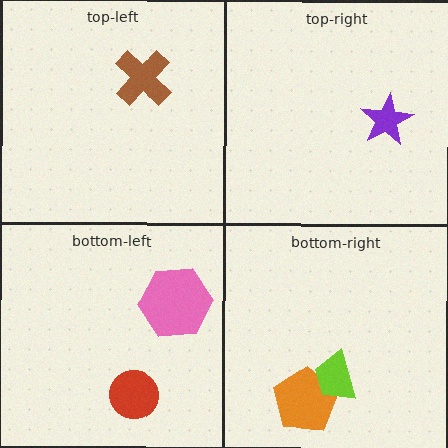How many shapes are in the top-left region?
1.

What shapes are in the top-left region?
The brown cross.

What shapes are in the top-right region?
The purple star.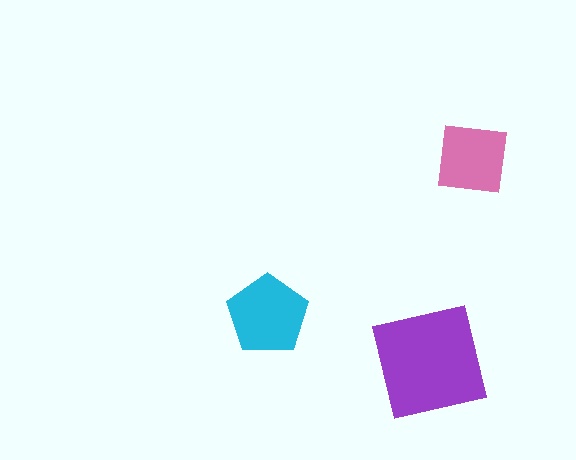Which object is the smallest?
The pink square.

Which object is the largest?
The purple square.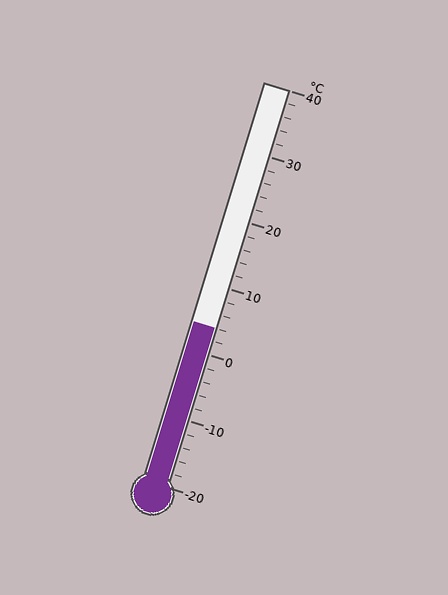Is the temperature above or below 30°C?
The temperature is below 30°C.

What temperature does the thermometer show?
The thermometer shows approximately 4°C.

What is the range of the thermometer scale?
The thermometer scale ranges from -20°C to 40°C.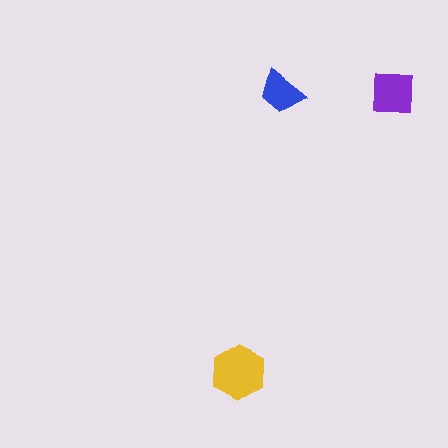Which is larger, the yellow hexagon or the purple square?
The yellow hexagon.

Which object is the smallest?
The blue trapezoid.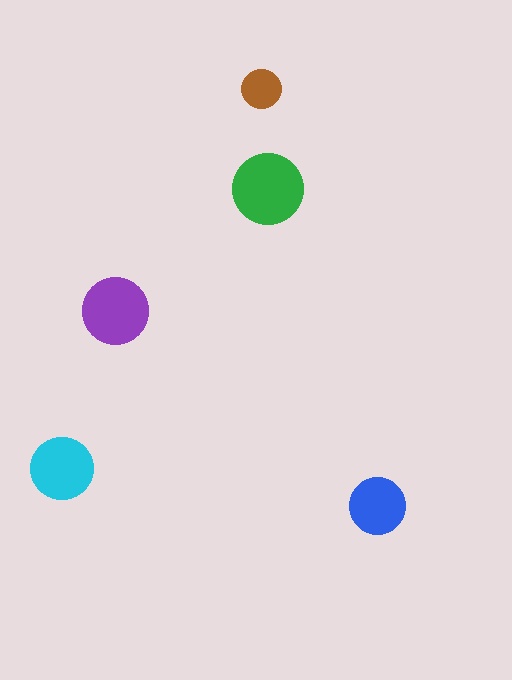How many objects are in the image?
There are 5 objects in the image.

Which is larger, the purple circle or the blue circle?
The purple one.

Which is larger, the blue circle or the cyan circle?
The cyan one.